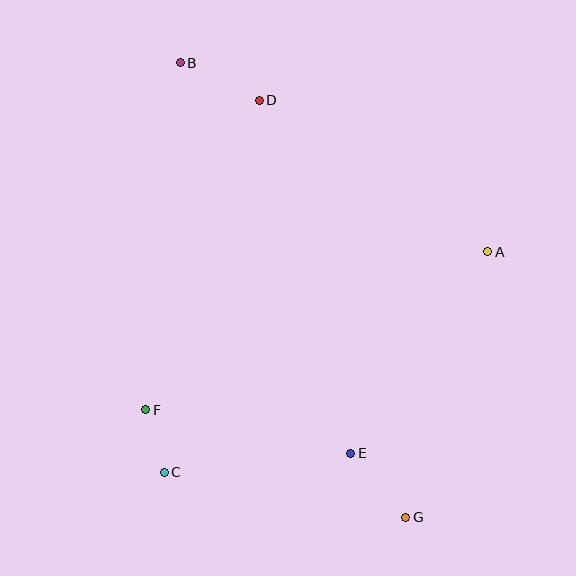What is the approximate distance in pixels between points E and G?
The distance between E and G is approximately 84 pixels.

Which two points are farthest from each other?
Points B and G are farthest from each other.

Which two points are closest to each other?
Points C and F are closest to each other.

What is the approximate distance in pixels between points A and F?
The distance between A and F is approximately 377 pixels.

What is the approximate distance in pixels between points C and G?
The distance between C and G is approximately 245 pixels.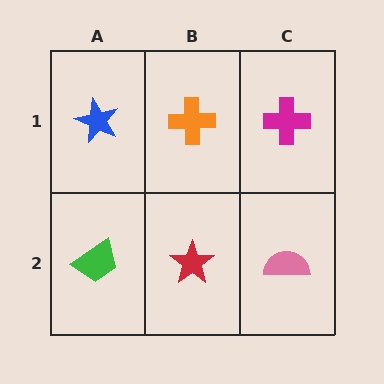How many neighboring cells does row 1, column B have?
3.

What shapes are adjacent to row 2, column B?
An orange cross (row 1, column B), a green trapezoid (row 2, column A), a pink semicircle (row 2, column C).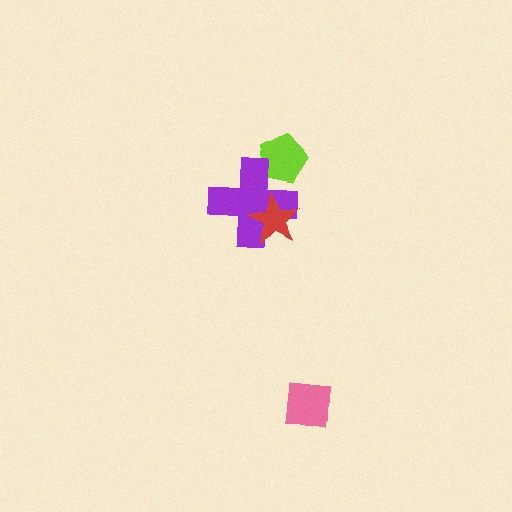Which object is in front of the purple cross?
The red star is in front of the purple cross.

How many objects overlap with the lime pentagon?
1 object overlaps with the lime pentagon.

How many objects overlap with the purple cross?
2 objects overlap with the purple cross.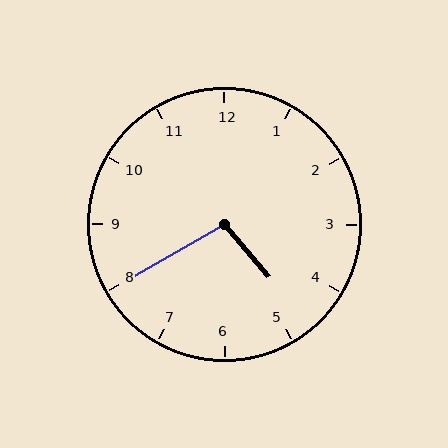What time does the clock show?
4:40.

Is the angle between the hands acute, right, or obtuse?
It is obtuse.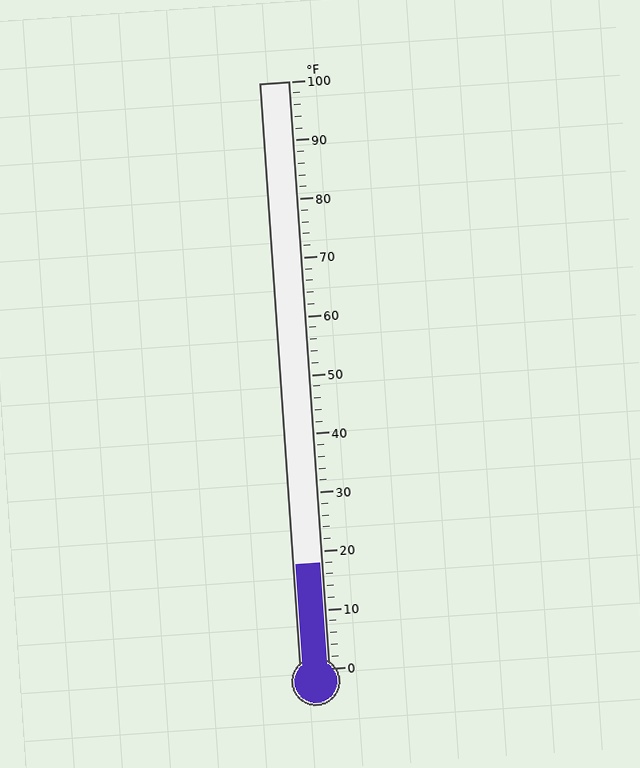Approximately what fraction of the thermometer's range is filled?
The thermometer is filled to approximately 20% of its range.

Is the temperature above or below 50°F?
The temperature is below 50°F.